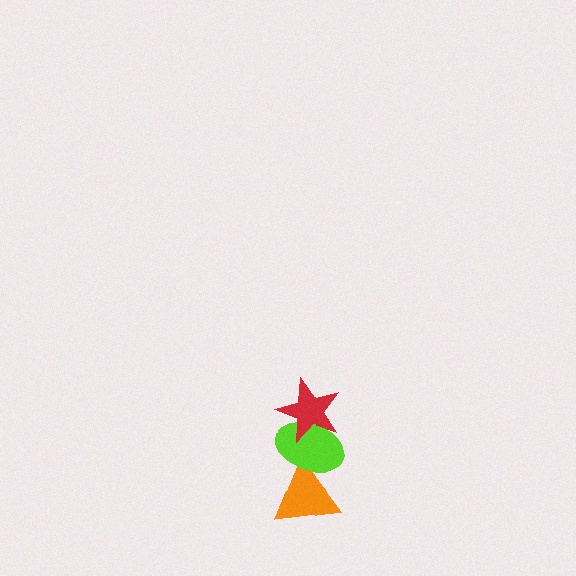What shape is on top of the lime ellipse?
The red star is on top of the lime ellipse.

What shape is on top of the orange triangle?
The lime ellipse is on top of the orange triangle.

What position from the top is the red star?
The red star is 1st from the top.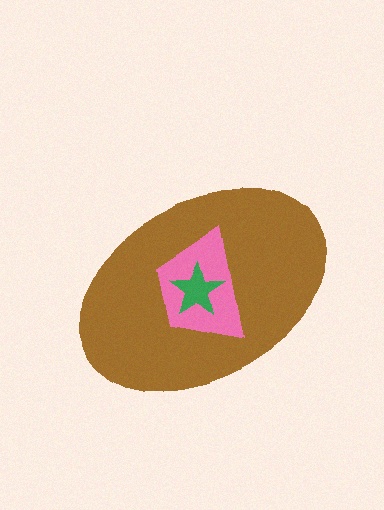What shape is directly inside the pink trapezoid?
The green star.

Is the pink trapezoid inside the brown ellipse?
Yes.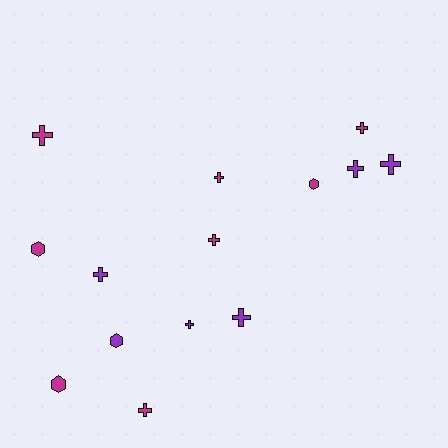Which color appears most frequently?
Magenta, with 8 objects.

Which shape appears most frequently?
Cross, with 10 objects.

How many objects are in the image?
There are 14 objects.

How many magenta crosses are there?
There are 5 magenta crosses.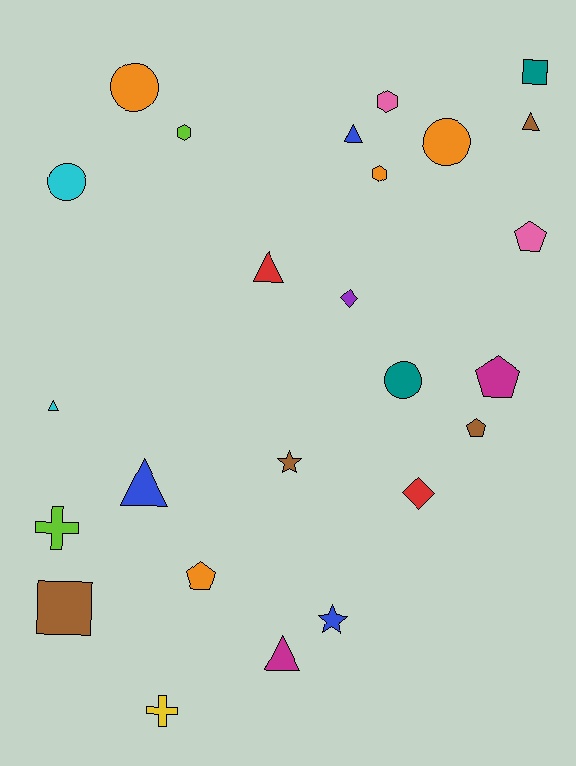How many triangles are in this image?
There are 6 triangles.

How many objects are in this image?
There are 25 objects.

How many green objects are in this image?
There are no green objects.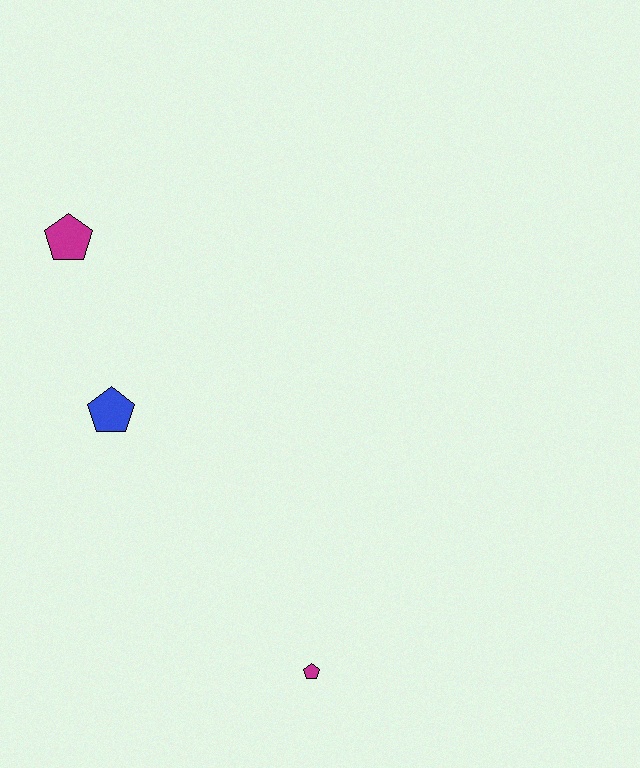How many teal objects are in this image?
There are no teal objects.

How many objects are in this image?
There are 3 objects.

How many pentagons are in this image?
There are 3 pentagons.